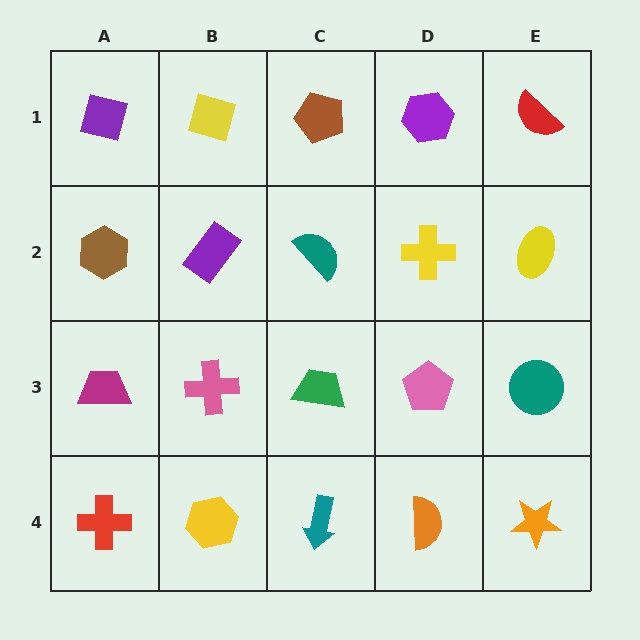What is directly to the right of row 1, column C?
A purple hexagon.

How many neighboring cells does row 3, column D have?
4.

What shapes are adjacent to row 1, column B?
A purple rectangle (row 2, column B), a purple square (row 1, column A), a brown pentagon (row 1, column C).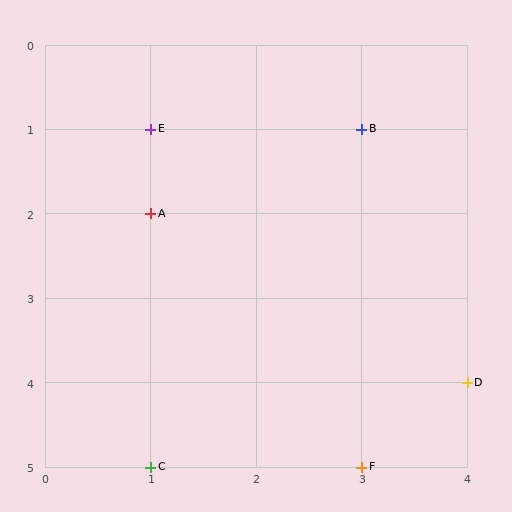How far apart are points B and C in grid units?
Points B and C are 2 columns and 4 rows apart (about 4.5 grid units diagonally).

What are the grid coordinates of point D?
Point D is at grid coordinates (4, 4).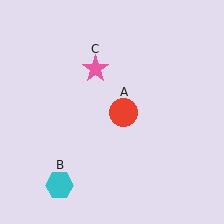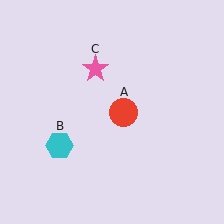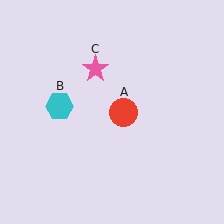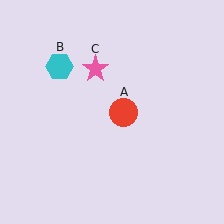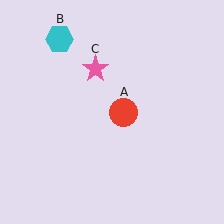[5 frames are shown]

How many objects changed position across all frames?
1 object changed position: cyan hexagon (object B).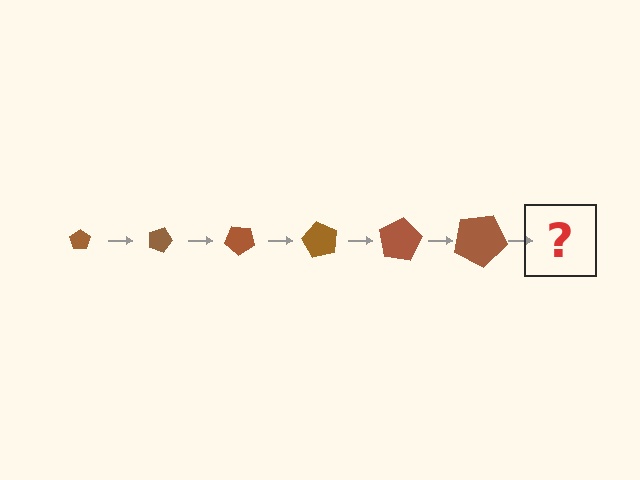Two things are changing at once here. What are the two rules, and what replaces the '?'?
The two rules are that the pentagon grows larger each step and it rotates 20 degrees each step. The '?' should be a pentagon, larger than the previous one and rotated 120 degrees from the start.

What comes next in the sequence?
The next element should be a pentagon, larger than the previous one and rotated 120 degrees from the start.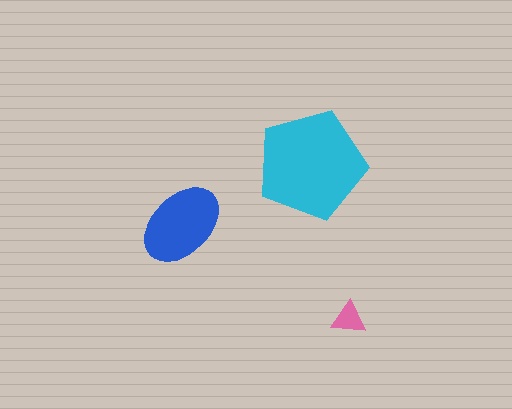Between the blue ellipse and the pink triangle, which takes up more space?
The blue ellipse.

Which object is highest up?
The cyan pentagon is topmost.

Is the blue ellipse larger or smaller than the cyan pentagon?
Smaller.